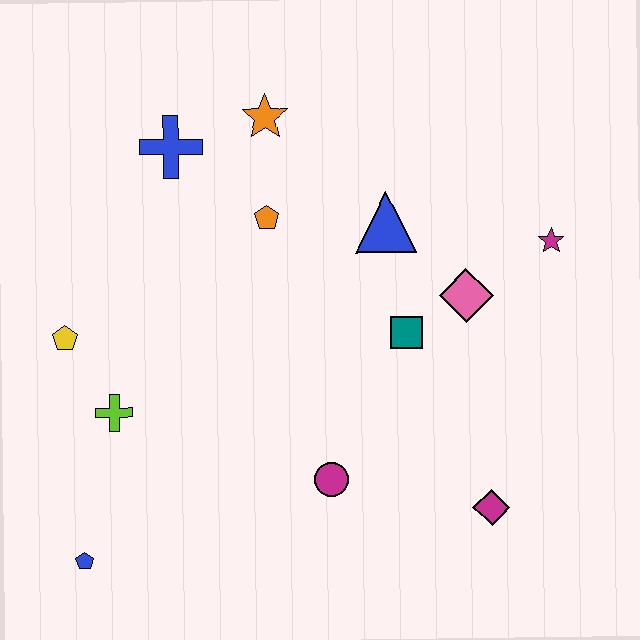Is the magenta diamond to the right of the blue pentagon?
Yes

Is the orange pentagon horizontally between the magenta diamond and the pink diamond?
No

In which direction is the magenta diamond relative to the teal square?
The magenta diamond is below the teal square.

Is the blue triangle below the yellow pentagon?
No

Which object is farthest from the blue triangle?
The blue pentagon is farthest from the blue triangle.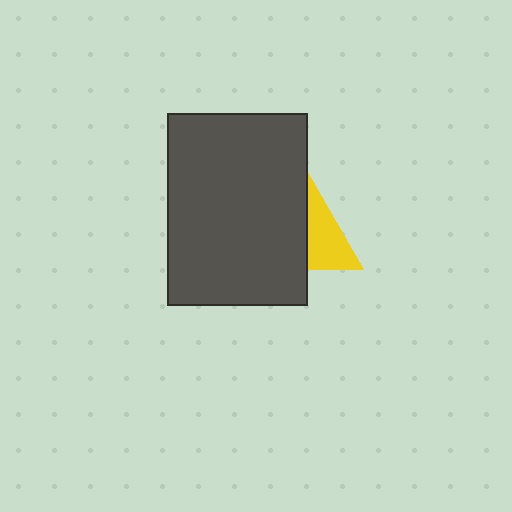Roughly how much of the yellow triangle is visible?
A small part of it is visible (roughly 42%).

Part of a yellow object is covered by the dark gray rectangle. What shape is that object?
It is a triangle.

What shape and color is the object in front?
The object in front is a dark gray rectangle.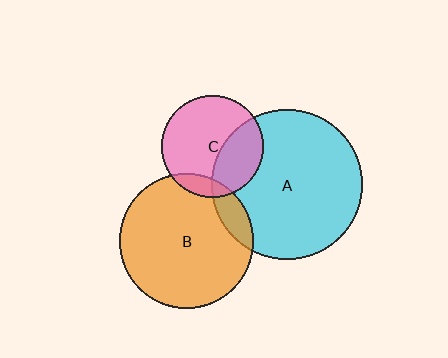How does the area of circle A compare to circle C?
Approximately 2.2 times.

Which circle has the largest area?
Circle A (cyan).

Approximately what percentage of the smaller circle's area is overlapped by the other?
Approximately 35%.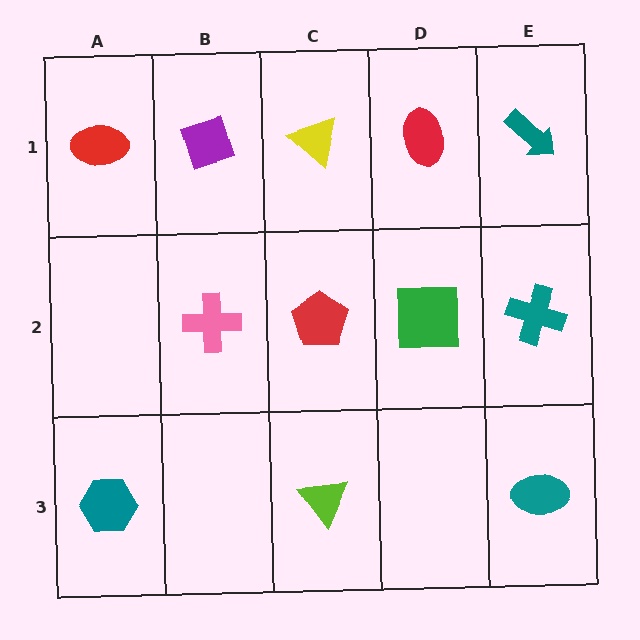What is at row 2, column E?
A teal cross.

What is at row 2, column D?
A green square.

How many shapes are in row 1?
5 shapes.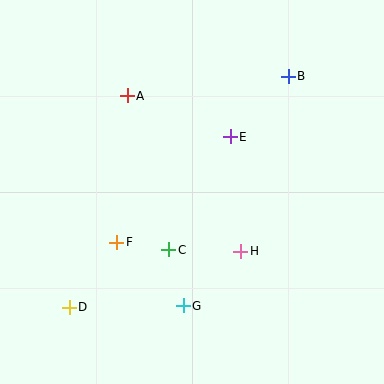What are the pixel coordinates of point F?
Point F is at (117, 242).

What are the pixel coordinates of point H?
Point H is at (241, 251).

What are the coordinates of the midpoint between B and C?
The midpoint between B and C is at (228, 163).